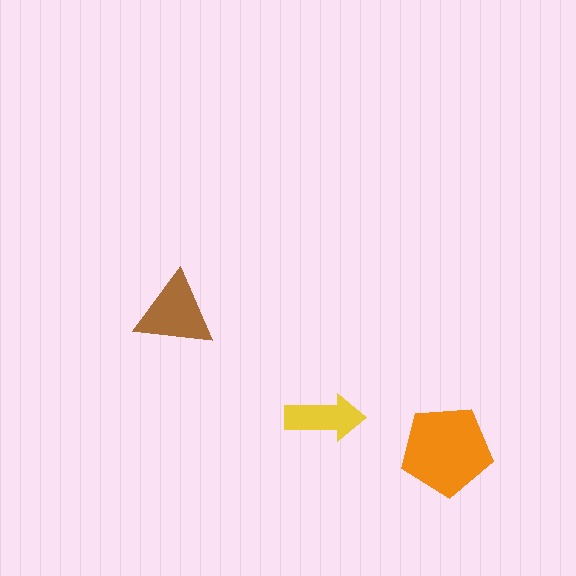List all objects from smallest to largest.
The yellow arrow, the brown triangle, the orange pentagon.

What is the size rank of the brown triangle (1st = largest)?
2nd.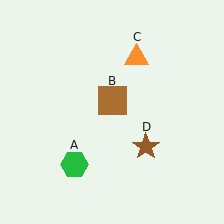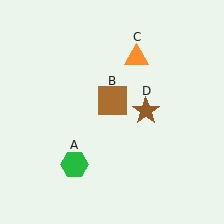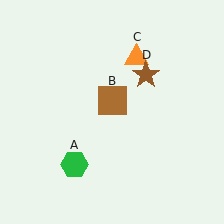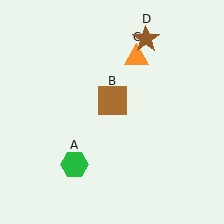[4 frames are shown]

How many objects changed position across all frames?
1 object changed position: brown star (object D).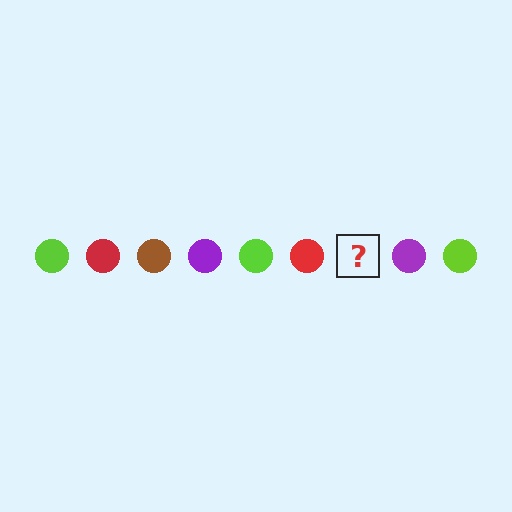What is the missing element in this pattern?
The missing element is a brown circle.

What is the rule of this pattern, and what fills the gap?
The rule is that the pattern cycles through lime, red, brown, purple circles. The gap should be filled with a brown circle.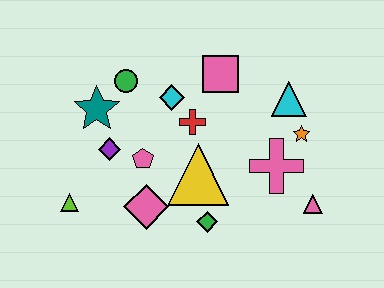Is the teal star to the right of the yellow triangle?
No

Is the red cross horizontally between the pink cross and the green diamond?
No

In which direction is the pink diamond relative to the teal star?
The pink diamond is below the teal star.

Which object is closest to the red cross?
The cyan diamond is closest to the red cross.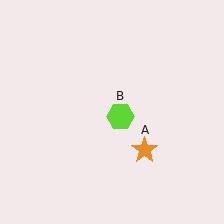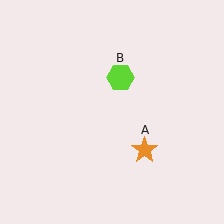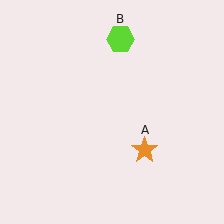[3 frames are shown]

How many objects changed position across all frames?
1 object changed position: lime hexagon (object B).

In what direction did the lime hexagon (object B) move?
The lime hexagon (object B) moved up.